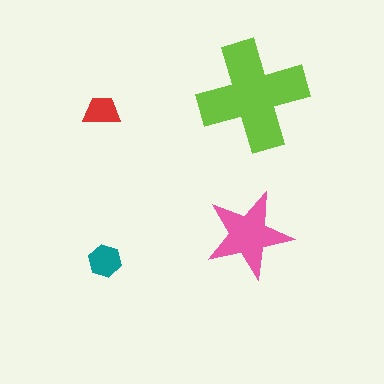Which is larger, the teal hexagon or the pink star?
The pink star.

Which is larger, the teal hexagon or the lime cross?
The lime cross.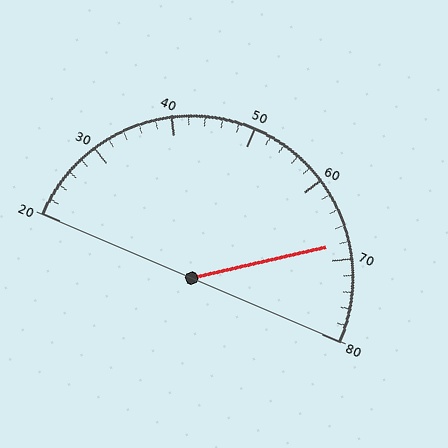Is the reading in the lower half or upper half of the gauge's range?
The reading is in the upper half of the range (20 to 80).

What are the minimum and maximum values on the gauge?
The gauge ranges from 20 to 80.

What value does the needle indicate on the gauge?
The needle indicates approximately 68.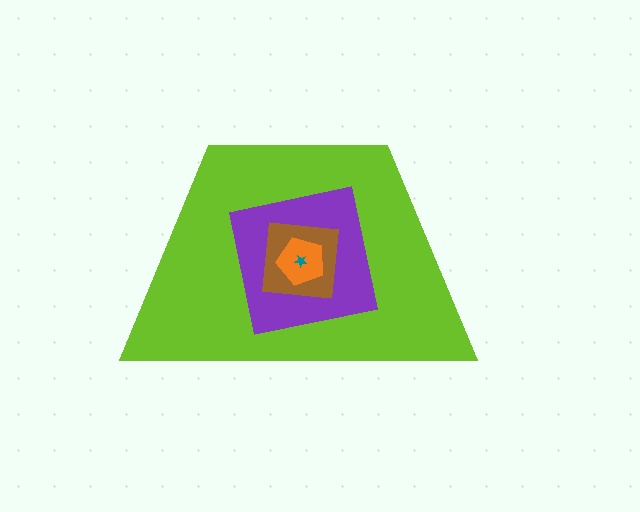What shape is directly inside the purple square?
The brown square.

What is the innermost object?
The teal star.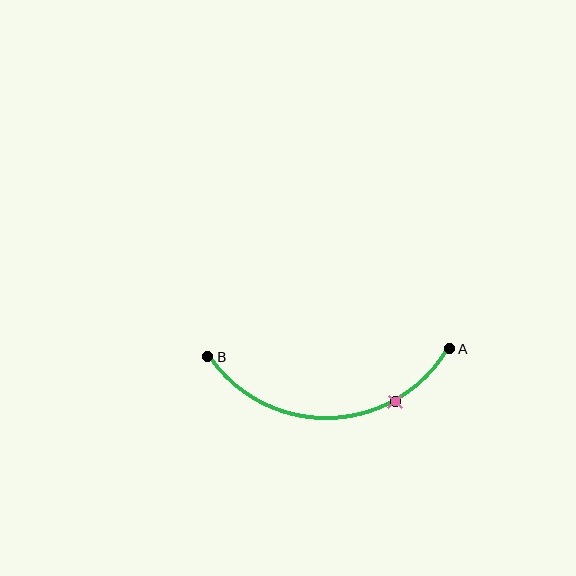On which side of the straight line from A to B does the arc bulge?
The arc bulges below the straight line connecting A and B.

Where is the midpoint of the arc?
The arc midpoint is the point on the curve farthest from the straight line joining A and B. It sits below that line.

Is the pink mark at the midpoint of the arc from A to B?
No. The pink mark lies on the arc but is closer to endpoint A. The arc midpoint would be at the point on the curve equidistant along the arc from both A and B.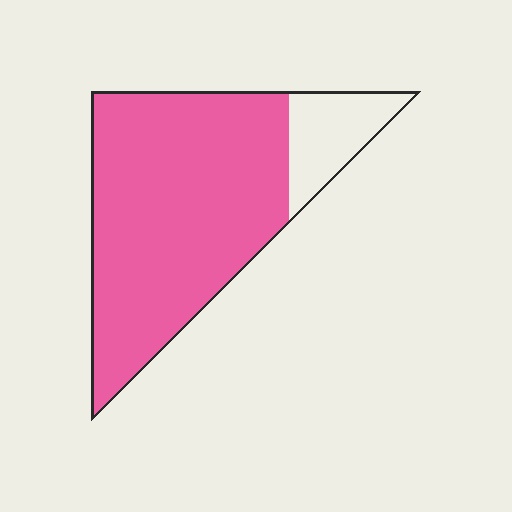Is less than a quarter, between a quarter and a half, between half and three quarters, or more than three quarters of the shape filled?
More than three quarters.